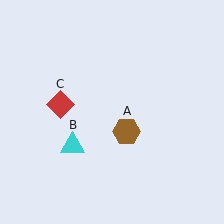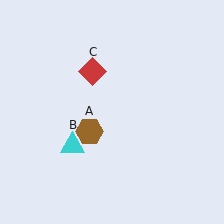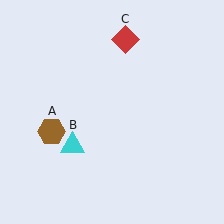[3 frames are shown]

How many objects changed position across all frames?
2 objects changed position: brown hexagon (object A), red diamond (object C).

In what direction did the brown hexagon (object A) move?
The brown hexagon (object A) moved left.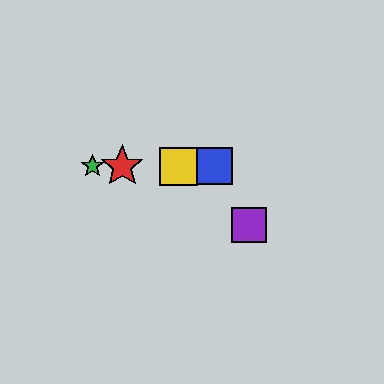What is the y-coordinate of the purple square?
The purple square is at y≈225.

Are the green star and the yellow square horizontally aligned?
Yes, both are at y≈166.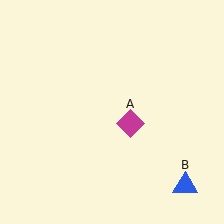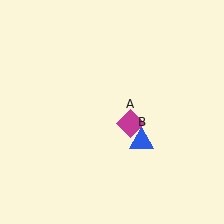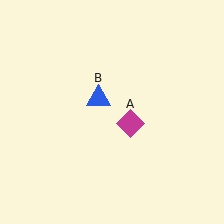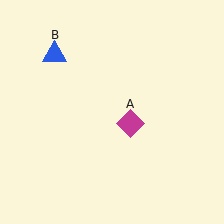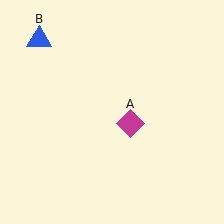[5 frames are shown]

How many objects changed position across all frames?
1 object changed position: blue triangle (object B).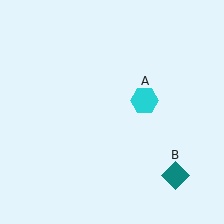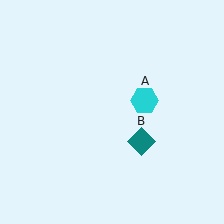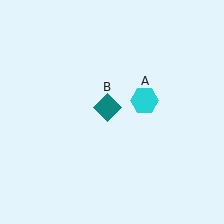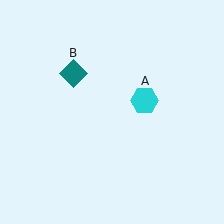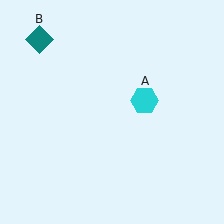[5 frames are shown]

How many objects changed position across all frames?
1 object changed position: teal diamond (object B).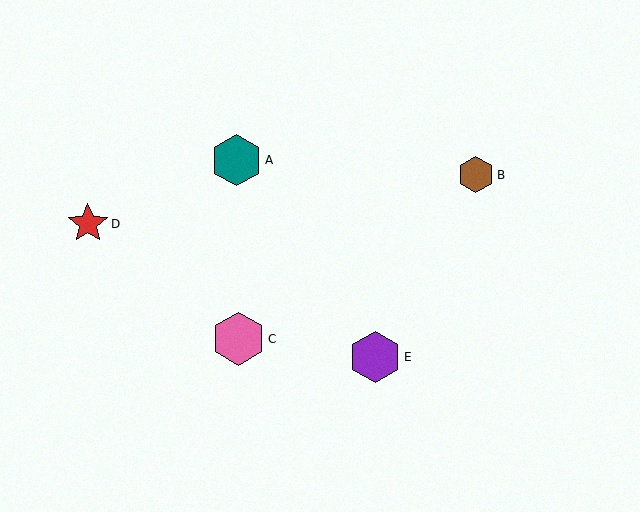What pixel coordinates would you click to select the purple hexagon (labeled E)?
Click at (375, 357) to select the purple hexagon E.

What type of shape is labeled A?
Shape A is a teal hexagon.